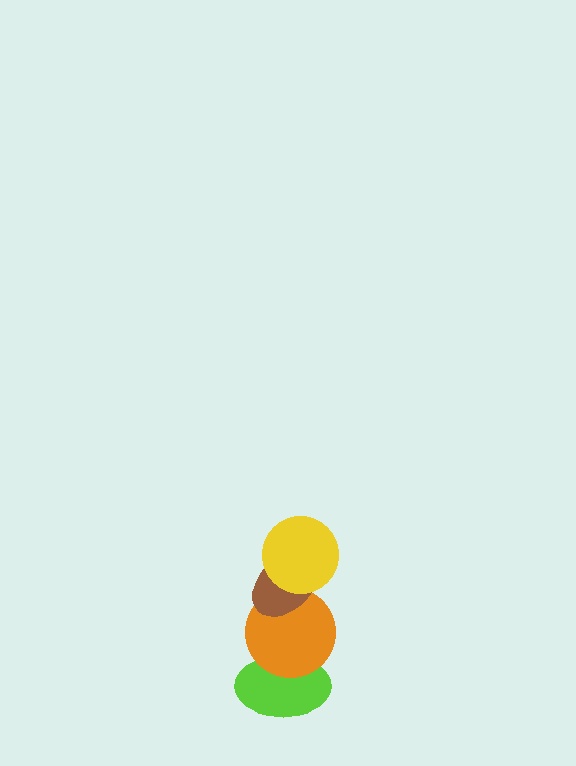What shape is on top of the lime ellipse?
The orange circle is on top of the lime ellipse.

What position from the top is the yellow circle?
The yellow circle is 1st from the top.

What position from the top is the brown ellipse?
The brown ellipse is 2nd from the top.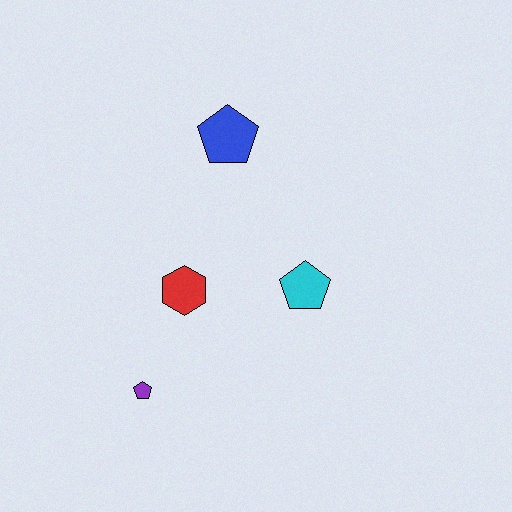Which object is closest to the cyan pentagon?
The red hexagon is closest to the cyan pentagon.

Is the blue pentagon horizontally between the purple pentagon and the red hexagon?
No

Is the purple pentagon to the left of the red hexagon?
Yes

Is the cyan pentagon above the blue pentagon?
No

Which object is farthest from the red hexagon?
The blue pentagon is farthest from the red hexagon.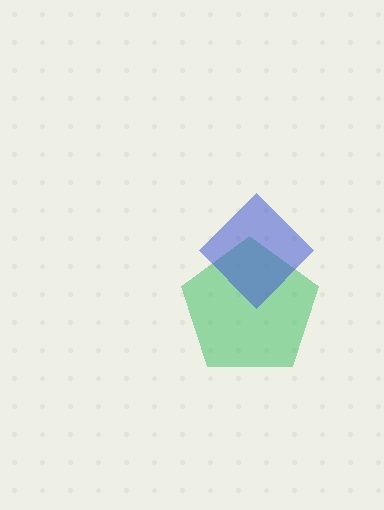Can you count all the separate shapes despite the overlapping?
Yes, there are 2 separate shapes.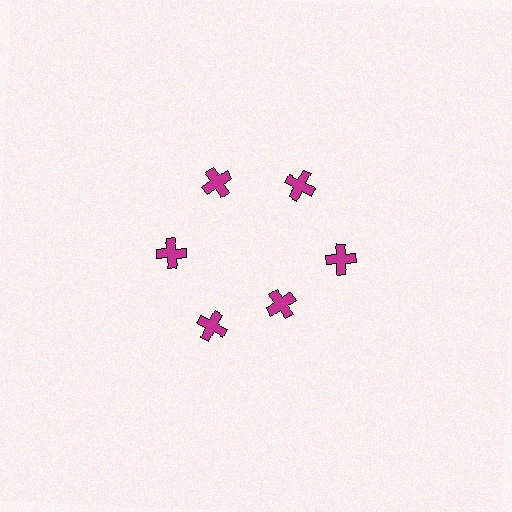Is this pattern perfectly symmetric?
No. The 6 magenta crosses are arranged in a ring, but one element near the 5 o'clock position is pulled inward toward the center, breaking the 6-fold rotational symmetry.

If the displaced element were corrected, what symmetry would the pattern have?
It would have 6-fold rotational symmetry — the pattern would map onto itself every 60 degrees.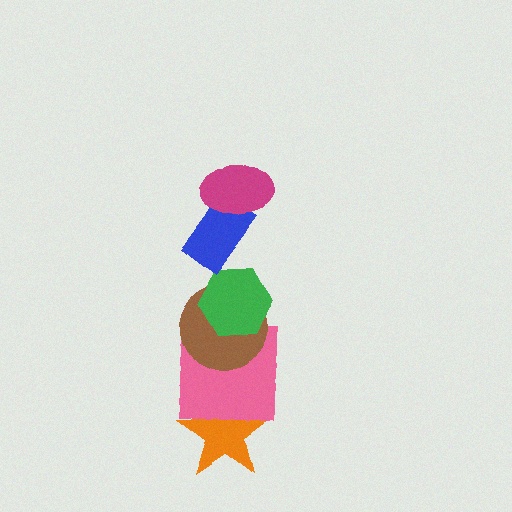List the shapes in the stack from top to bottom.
From top to bottom: the magenta ellipse, the blue rectangle, the green hexagon, the brown circle, the pink square, the orange star.